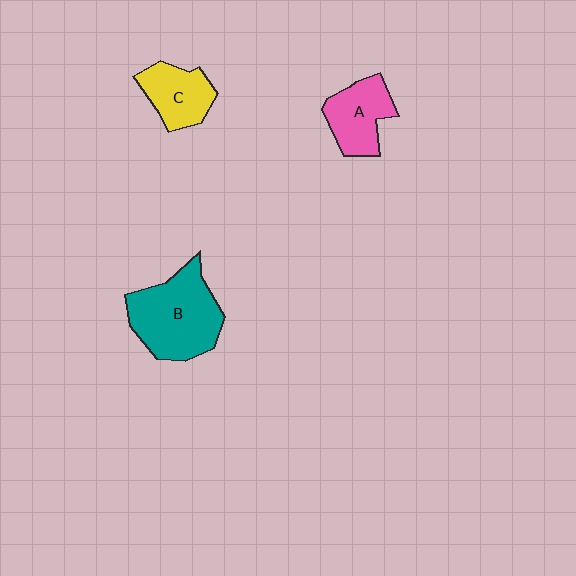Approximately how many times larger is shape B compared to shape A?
Approximately 1.7 times.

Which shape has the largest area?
Shape B (teal).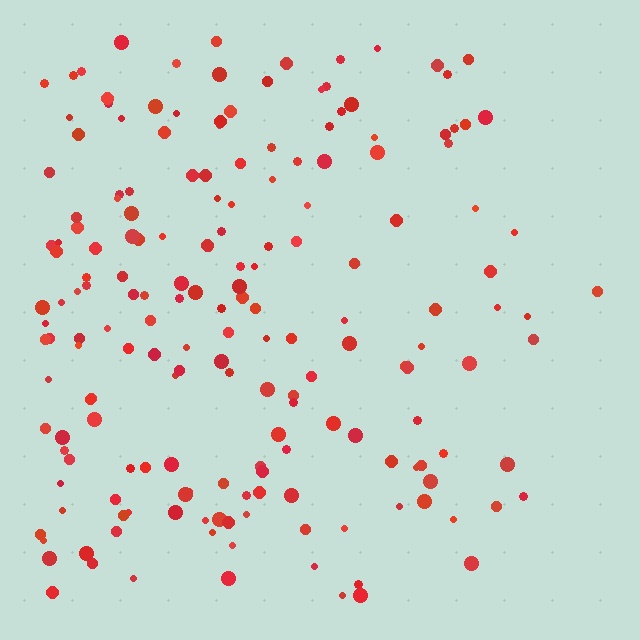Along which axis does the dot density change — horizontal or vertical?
Horizontal.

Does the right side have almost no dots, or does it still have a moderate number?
Still a moderate number, just noticeably fewer than the left.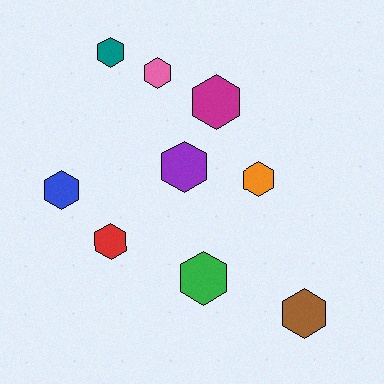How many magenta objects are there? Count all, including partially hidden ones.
There is 1 magenta object.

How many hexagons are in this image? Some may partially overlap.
There are 9 hexagons.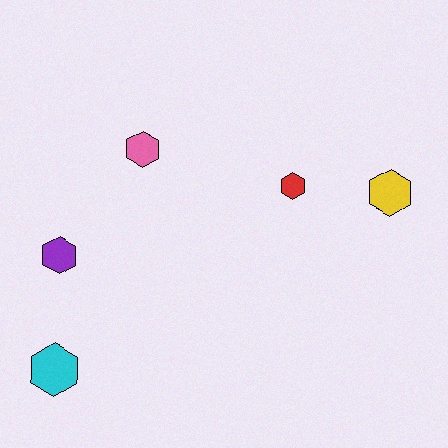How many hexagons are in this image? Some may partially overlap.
There are 5 hexagons.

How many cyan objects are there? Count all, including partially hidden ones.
There is 1 cyan object.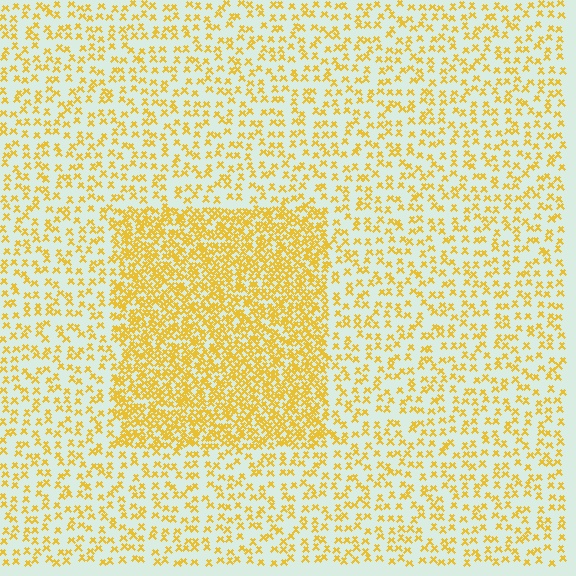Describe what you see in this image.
The image contains small yellow elements arranged at two different densities. A rectangle-shaped region is visible where the elements are more densely packed than the surrounding area.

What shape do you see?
I see a rectangle.